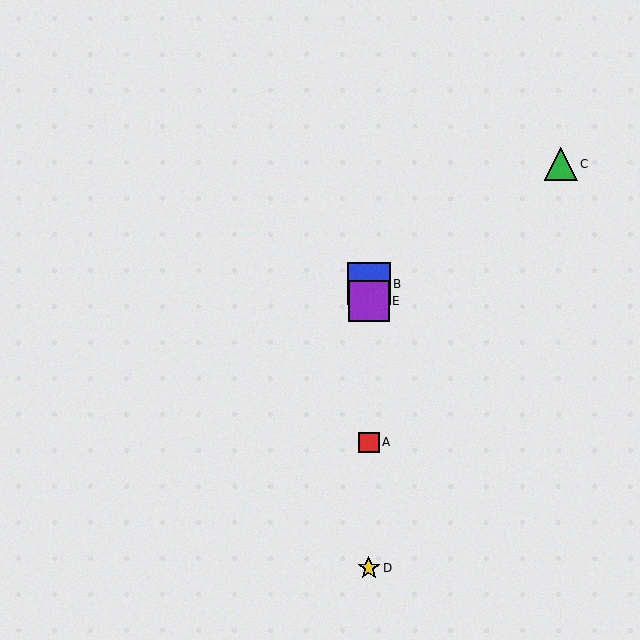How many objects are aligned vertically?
4 objects (A, B, D, E) are aligned vertically.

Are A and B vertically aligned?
Yes, both are at x≈369.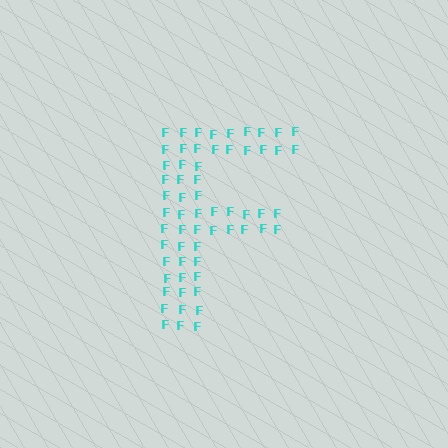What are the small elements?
The small elements are letter F's.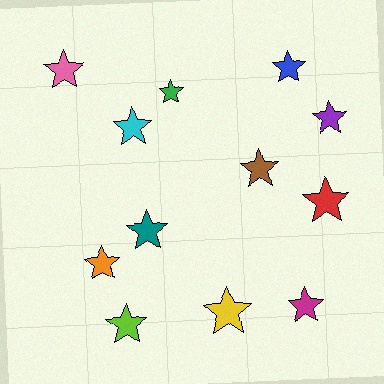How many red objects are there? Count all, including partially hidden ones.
There is 1 red object.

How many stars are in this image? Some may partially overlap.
There are 12 stars.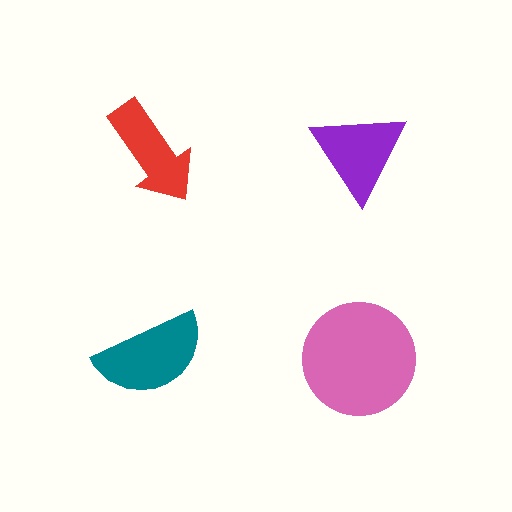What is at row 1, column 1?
A red arrow.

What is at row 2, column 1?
A teal semicircle.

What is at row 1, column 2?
A purple triangle.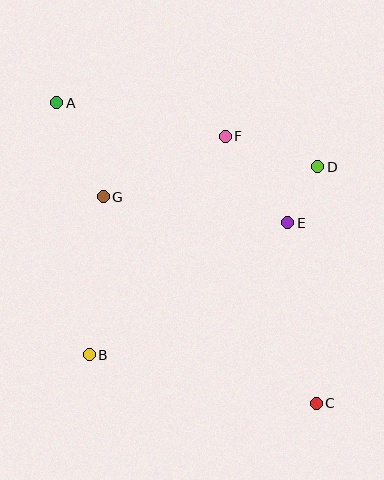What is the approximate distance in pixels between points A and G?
The distance between A and G is approximately 105 pixels.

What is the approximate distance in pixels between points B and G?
The distance between B and G is approximately 159 pixels.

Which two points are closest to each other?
Points D and E are closest to each other.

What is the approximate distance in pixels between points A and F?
The distance between A and F is approximately 172 pixels.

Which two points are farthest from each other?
Points A and C are farthest from each other.